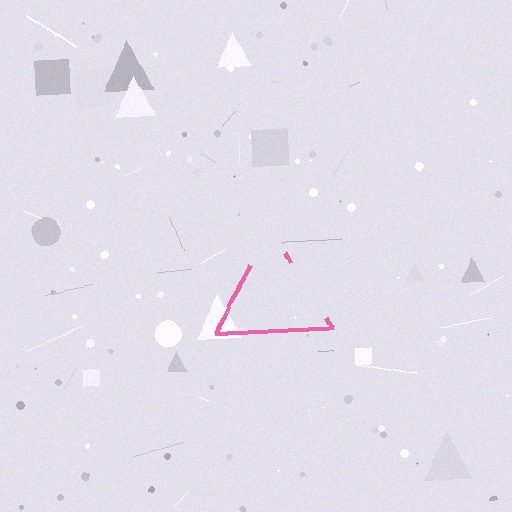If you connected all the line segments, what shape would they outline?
They would outline a triangle.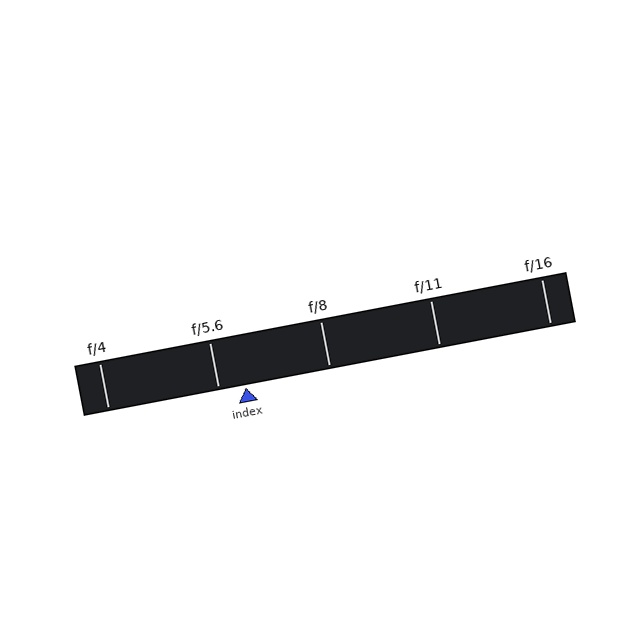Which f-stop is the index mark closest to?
The index mark is closest to f/5.6.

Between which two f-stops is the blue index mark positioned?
The index mark is between f/5.6 and f/8.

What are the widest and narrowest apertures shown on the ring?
The widest aperture shown is f/4 and the narrowest is f/16.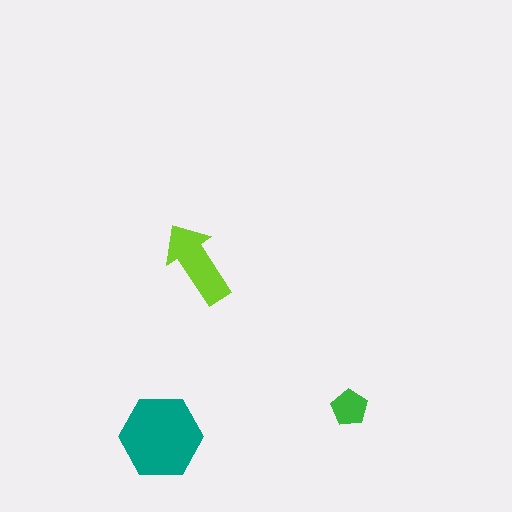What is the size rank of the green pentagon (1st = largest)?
3rd.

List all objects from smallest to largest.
The green pentagon, the lime arrow, the teal hexagon.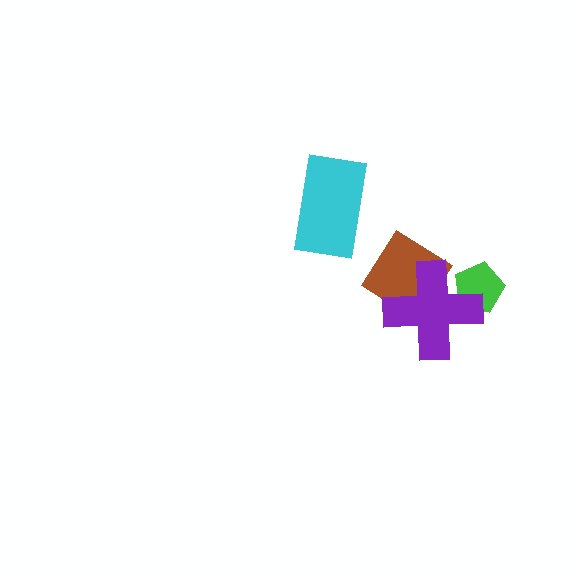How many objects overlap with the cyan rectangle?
0 objects overlap with the cyan rectangle.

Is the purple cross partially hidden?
No, no other shape covers it.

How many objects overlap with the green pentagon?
1 object overlaps with the green pentagon.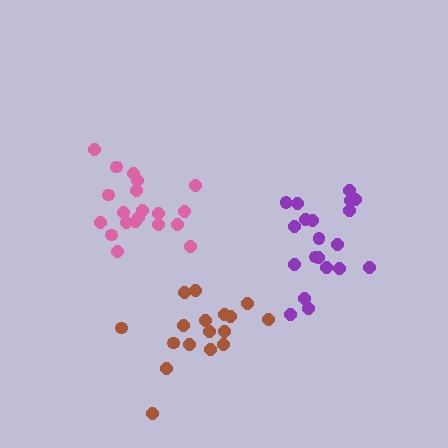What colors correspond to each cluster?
The clusters are colored: purple, brown, pink.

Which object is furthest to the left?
The pink cluster is leftmost.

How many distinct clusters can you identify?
There are 3 distinct clusters.